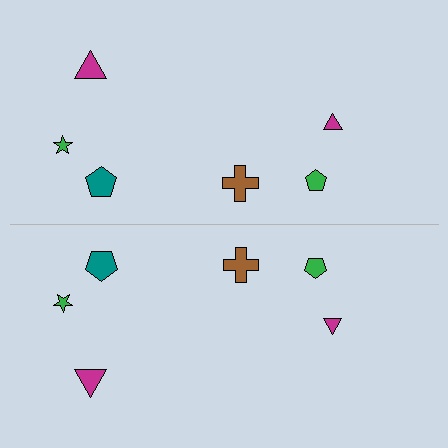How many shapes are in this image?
There are 12 shapes in this image.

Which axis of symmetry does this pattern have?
The pattern has a horizontal axis of symmetry running through the center of the image.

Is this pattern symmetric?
Yes, this pattern has bilateral (reflection) symmetry.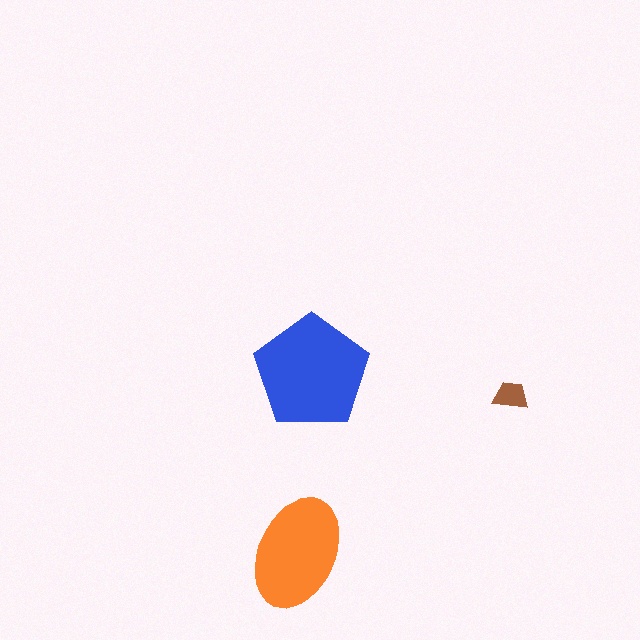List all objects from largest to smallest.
The blue pentagon, the orange ellipse, the brown trapezoid.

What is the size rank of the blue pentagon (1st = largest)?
1st.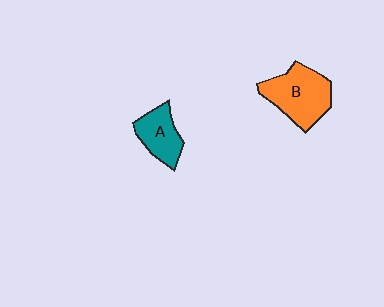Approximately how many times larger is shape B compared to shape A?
Approximately 1.6 times.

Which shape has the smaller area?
Shape A (teal).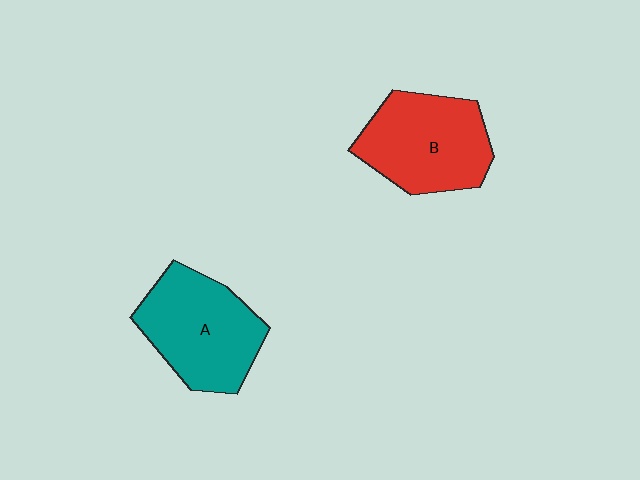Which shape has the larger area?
Shape A (teal).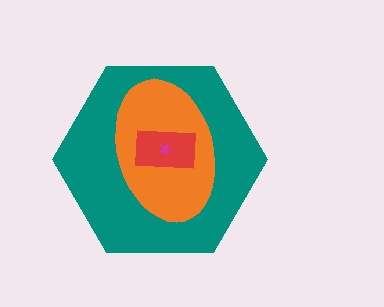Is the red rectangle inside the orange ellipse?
Yes.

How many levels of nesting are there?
4.